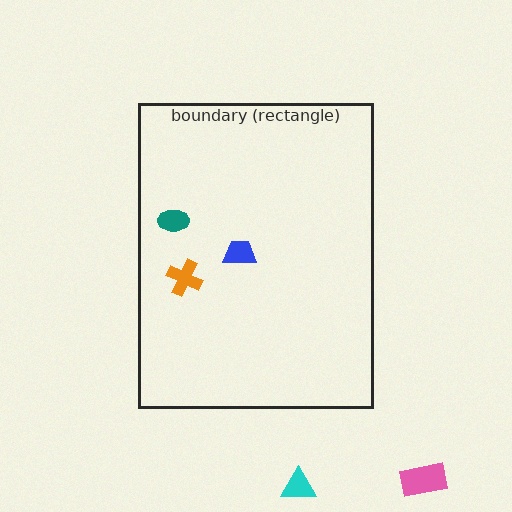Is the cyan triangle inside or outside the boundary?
Outside.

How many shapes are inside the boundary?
3 inside, 2 outside.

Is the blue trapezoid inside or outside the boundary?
Inside.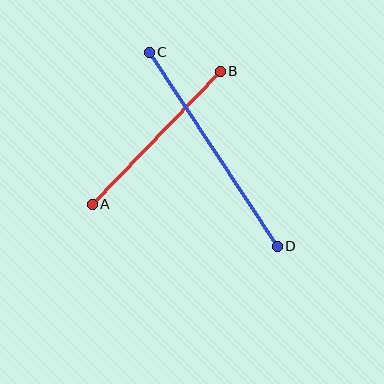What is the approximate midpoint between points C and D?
The midpoint is at approximately (213, 149) pixels.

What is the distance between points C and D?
The distance is approximately 233 pixels.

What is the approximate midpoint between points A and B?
The midpoint is at approximately (156, 138) pixels.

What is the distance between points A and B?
The distance is approximately 185 pixels.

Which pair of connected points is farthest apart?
Points C and D are farthest apart.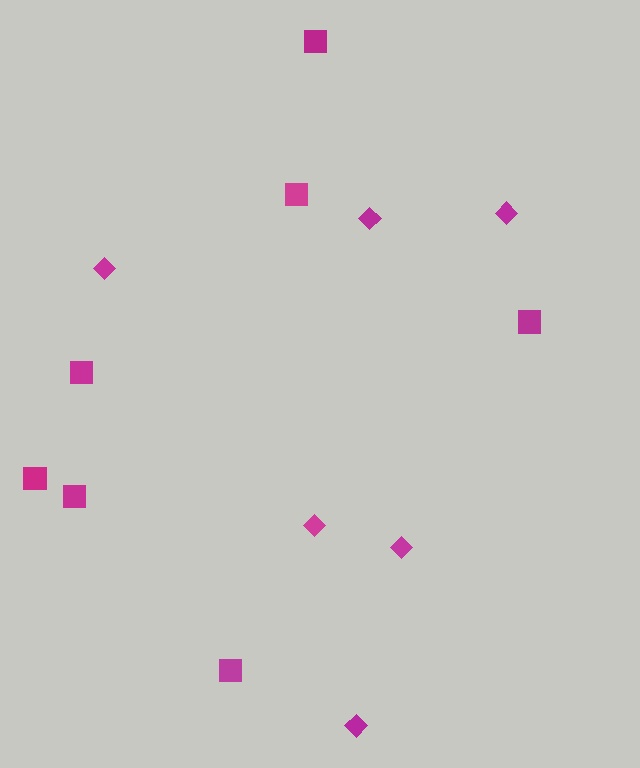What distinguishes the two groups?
There are 2 groups: one group of diamonds (6) and one group of squares (7).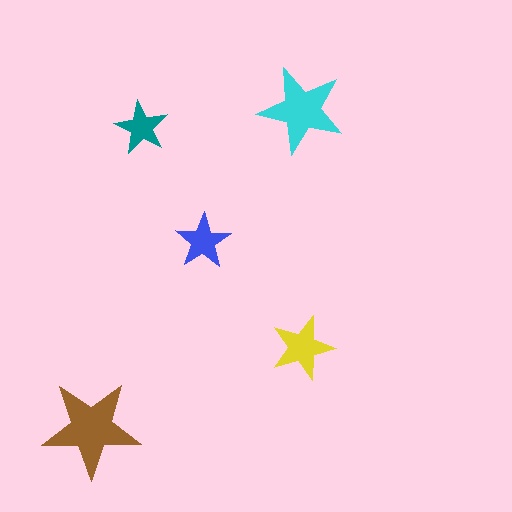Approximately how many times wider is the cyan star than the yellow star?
About 1.5 times wider.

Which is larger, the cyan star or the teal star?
The cyan one.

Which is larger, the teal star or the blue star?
The blue one.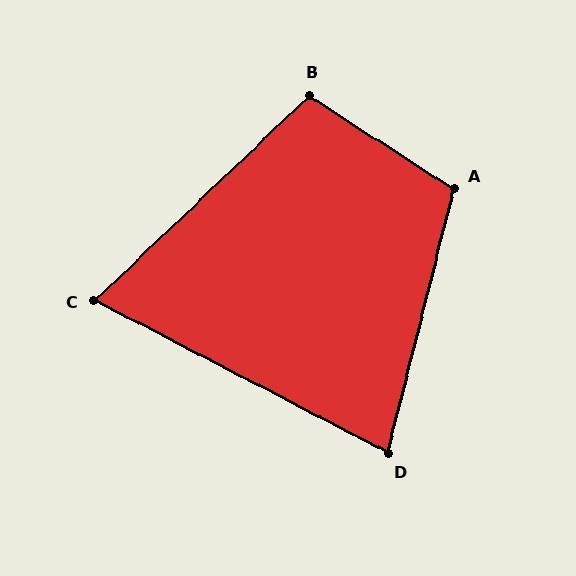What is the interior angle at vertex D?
Approximately 76 degrees (acute).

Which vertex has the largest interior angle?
A, at approximately 109 degrees.